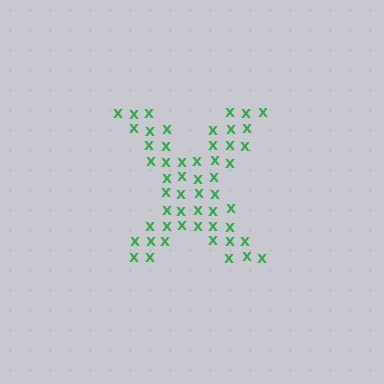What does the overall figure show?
The overall figure shows the letter X.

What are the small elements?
The small elements are letter X's.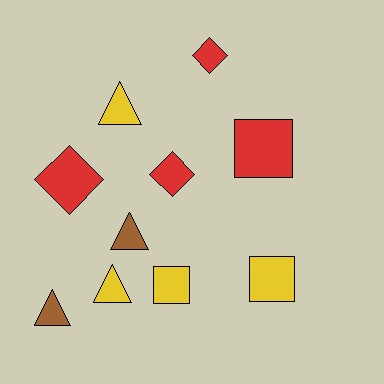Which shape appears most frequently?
Triangle, with 4 objects.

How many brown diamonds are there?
There are no brown diamonds.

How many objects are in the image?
There are 10 objects.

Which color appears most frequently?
Yellow, with 4 objects.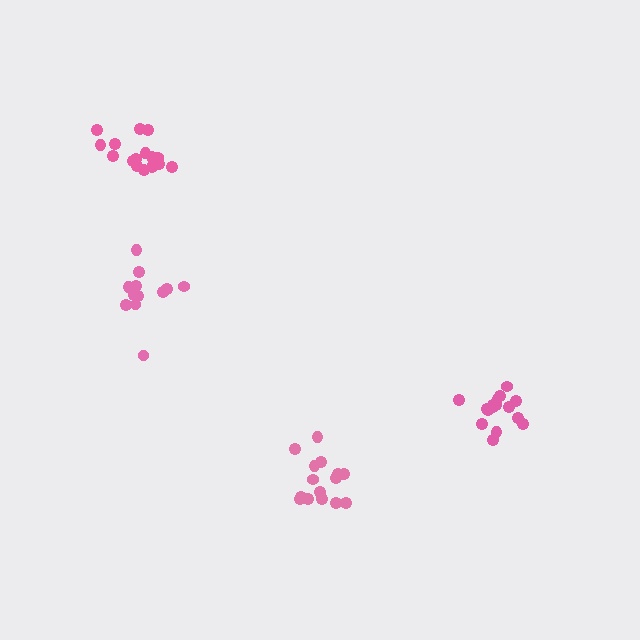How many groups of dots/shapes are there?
There are 4 groups.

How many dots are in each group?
Group 1: 12 dots, Group 2: 15 dots, Group 3: 16 dots, Group 4: 16 dots (59 total).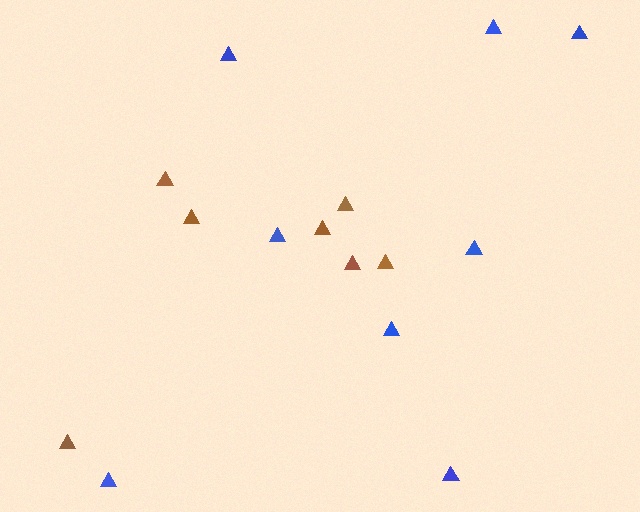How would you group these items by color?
There are 2 groups: one group of brown triangles (7) and one group of blue triangles (8).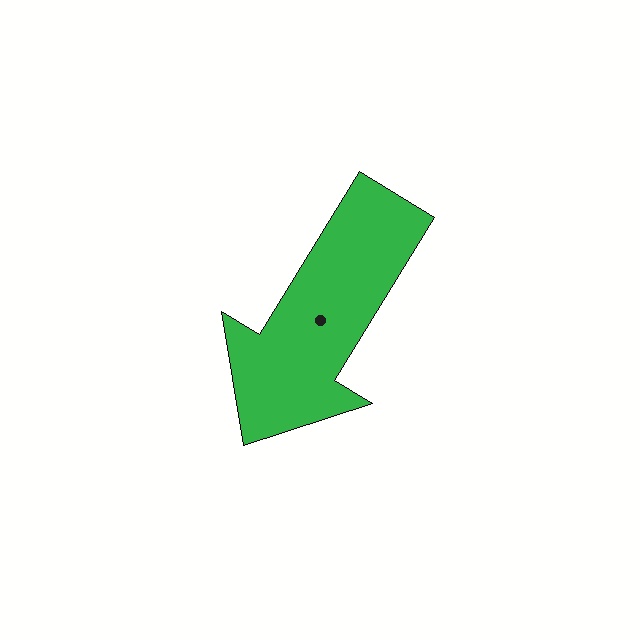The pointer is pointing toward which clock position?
Roughly 7 o'clock.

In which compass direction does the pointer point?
Southwest.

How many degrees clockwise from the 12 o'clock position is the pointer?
Approximately 211 degrees.